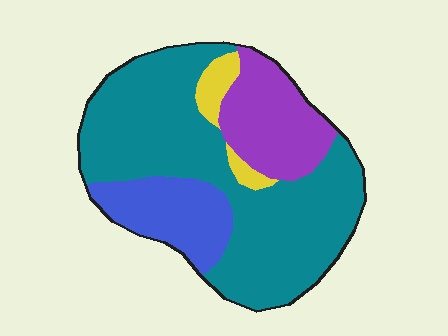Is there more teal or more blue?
Teal.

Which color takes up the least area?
Yellow, at roughly 5%.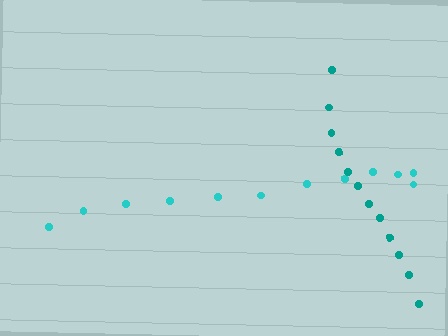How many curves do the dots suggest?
There are 2 distinct paths.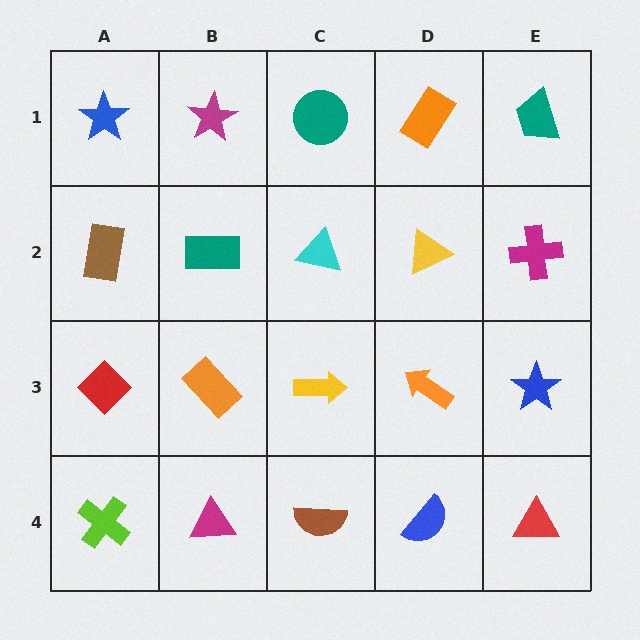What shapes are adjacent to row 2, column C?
A teal circle (row 1, column C), a yellow arrow (row 3, column C), a teal rectangle (row 2, column B), a yellow triangle (row 2, column D).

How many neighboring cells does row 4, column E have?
2.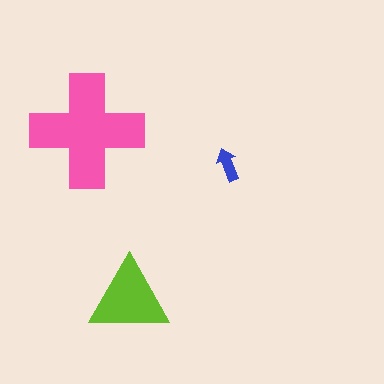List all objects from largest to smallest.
The pink cross, the lime triangle, the blue arrow.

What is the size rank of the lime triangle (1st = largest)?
2nd.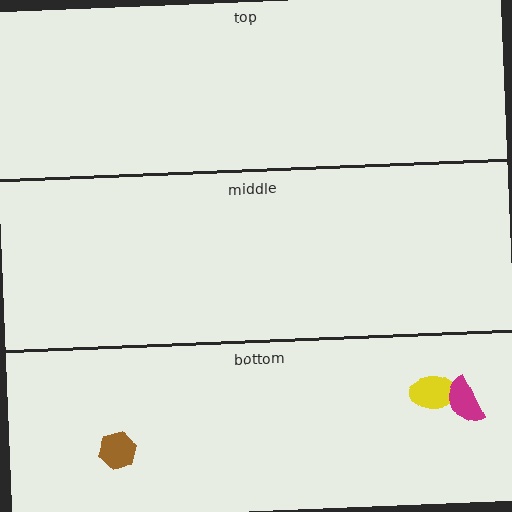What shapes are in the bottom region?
The yellow ellipse, the brown hexagon, the magenta semicircle.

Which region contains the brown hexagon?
The bottom region.